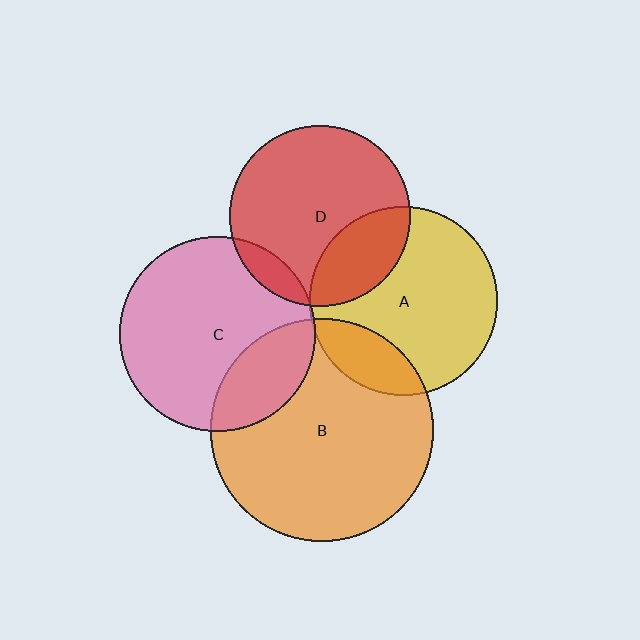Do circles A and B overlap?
Yes.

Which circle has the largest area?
Circle B (orange).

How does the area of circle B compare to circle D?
Approximately 1.5 times.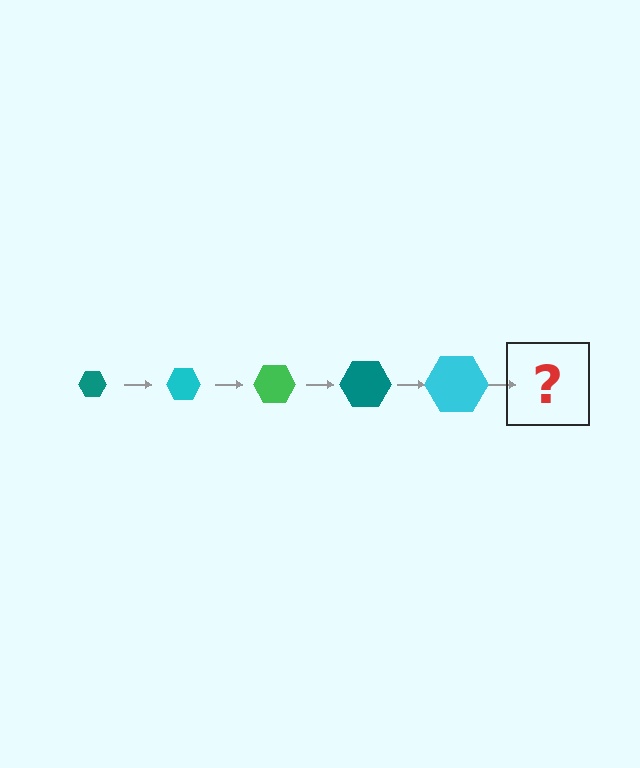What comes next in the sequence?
The next element should be a green hexagon, larger than the previous one.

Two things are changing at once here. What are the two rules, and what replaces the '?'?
The two rules are that the hexagon grows larger each step and the color cycles through teal, cyan, and green. The '?' should be a green hexagon, larger than the previous one.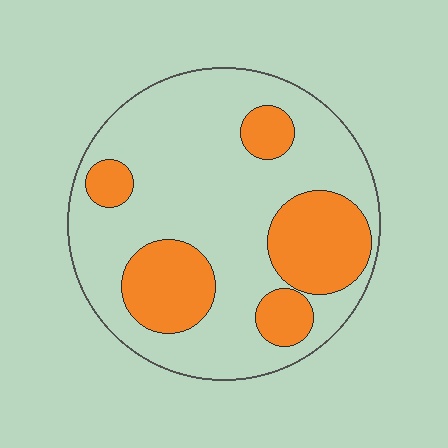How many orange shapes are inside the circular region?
5.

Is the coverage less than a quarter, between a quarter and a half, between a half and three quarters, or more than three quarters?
Between a quarter and a half.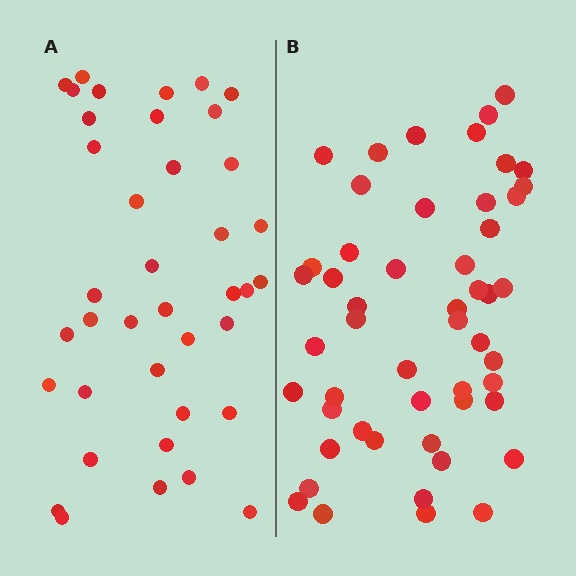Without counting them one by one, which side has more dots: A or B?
Region B (the right region) has more dots.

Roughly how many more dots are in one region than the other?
Region B has roughly 12 or so more dots than region A.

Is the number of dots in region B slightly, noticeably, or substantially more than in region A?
Region B has noticeably more, but not dramatically so. The ratio is roughly 1.3 to 1.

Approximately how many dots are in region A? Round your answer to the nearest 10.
About 40 dots. (The exact count is 39, which rounds to 40.)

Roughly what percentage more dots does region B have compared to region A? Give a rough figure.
About 30% more.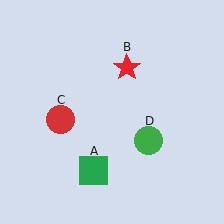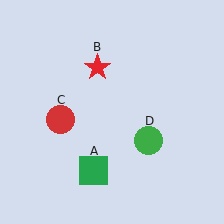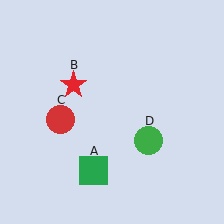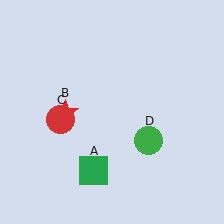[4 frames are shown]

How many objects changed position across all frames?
1 object changed position: red star (object B).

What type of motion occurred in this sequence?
The red star (object B) rotated counterclockwise around the center of the scene.